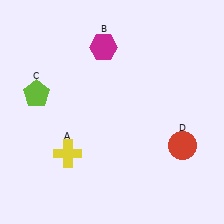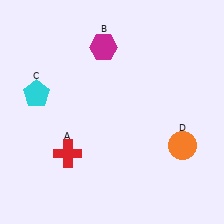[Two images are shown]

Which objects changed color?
A changed from yellow to red. C changed from lime to cyan. D changed from red to orange.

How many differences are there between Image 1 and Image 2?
There are 3 differences between the two images.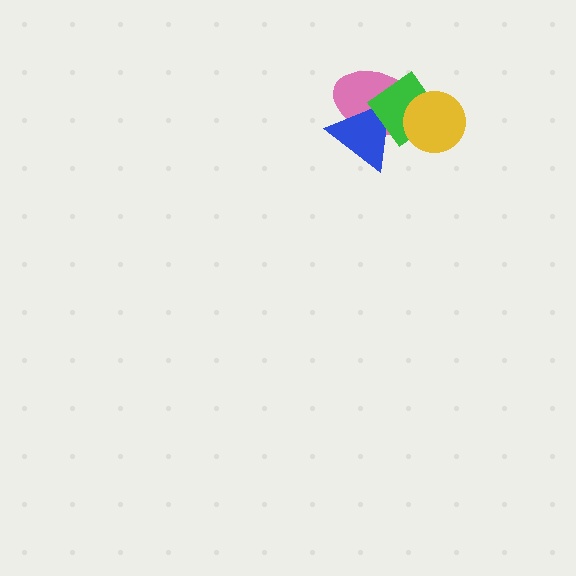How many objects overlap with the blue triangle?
2 objects overlap with the blue triangle.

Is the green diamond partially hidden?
Yes, it is partially covered by another shape.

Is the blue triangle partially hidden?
Yes, it is partially covered by another shape.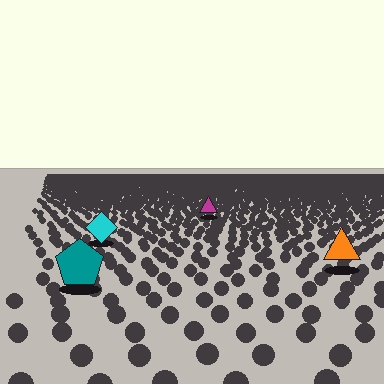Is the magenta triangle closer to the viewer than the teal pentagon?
No. The teal pentagon is closer — you can tell from the texture gradient: the ground texture is coarser near it.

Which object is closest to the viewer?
The teal pentagon is closest. The texture marks near it are larger and more spread out.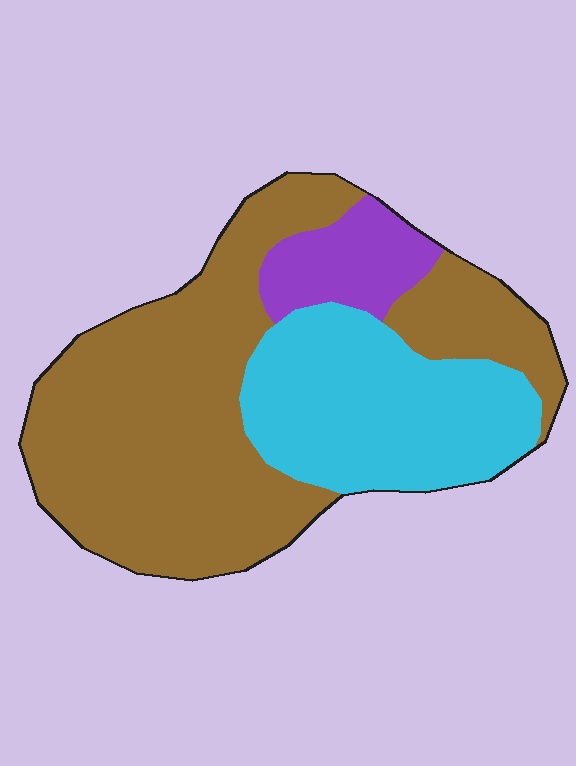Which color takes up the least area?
Purple, at roughly 10%.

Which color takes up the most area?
Brown, at roughly 60%.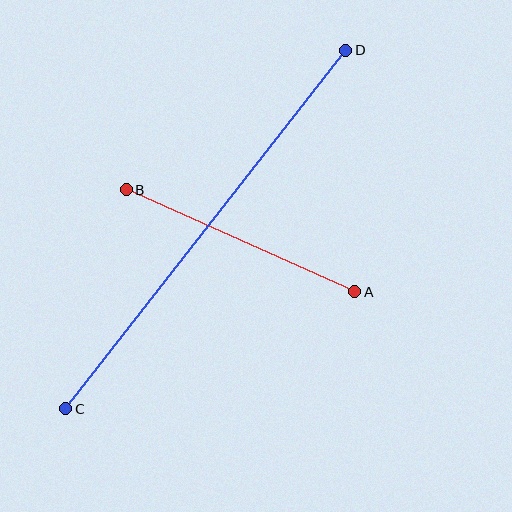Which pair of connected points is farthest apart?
Points C and D are farthest apart.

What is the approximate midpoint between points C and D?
The midpoint is at approximately (206, 230) pixels.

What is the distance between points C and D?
The distance is approximately 455 pixels.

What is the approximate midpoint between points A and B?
The midpoint is at approximately (240, 241) pixels.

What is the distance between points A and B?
The distance is approximately 251 pixels.